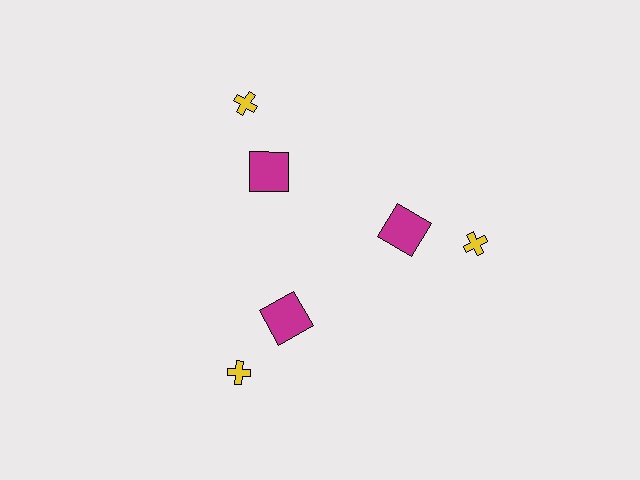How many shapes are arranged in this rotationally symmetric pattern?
There are 6 shapes, arranged in 3 groups of 2.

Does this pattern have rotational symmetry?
Yes, this pattern has 3-fold rotational symmetry. It looks the same after rotating 120 degrees around the center.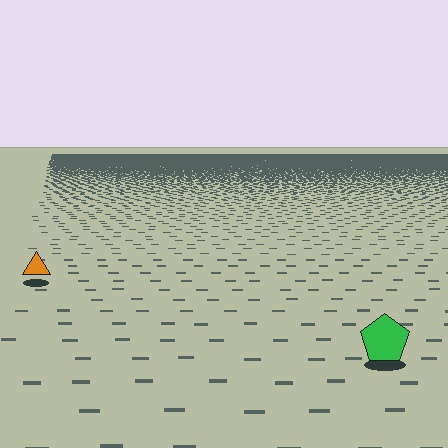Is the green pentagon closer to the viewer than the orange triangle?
Yes. The green pentagon is closer — you can tell from the texture gradient: the ground texture is coarser near it.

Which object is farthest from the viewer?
The orange triangle is farthest from the viewer. It appears smaller and the ground texture around it is denser.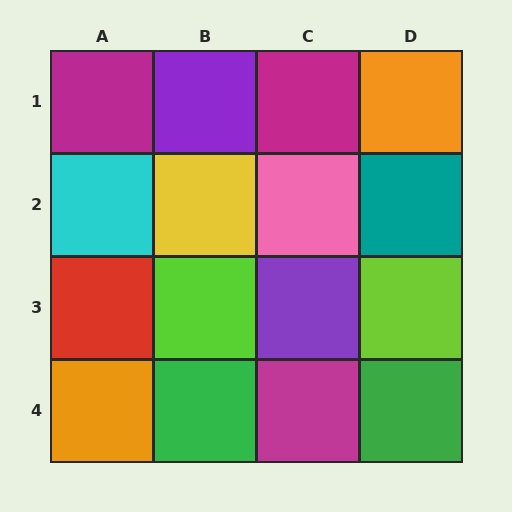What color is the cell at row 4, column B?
Green.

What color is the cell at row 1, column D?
Orange.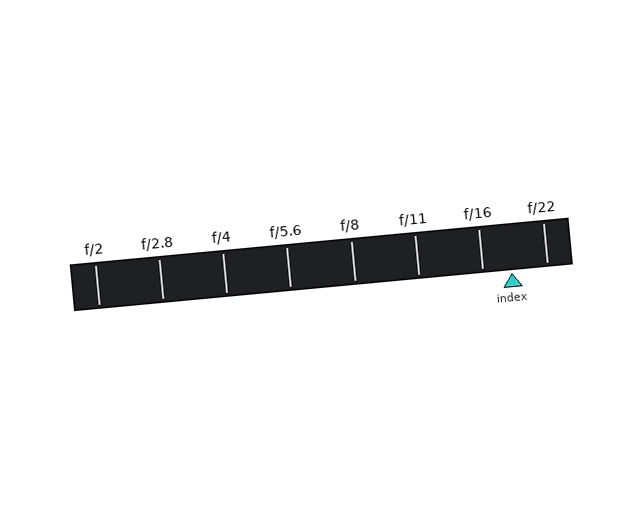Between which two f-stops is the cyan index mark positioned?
The index mark is between f/16 and f/22.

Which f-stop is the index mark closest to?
The index mark is closest to f/16.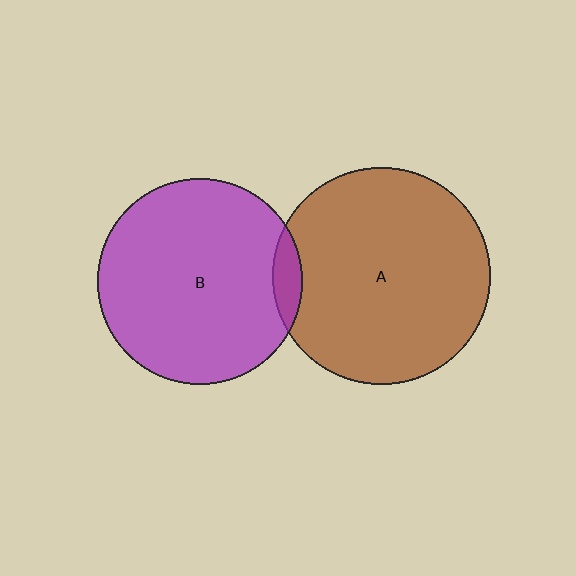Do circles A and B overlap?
Yes.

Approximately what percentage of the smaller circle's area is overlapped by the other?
Approximately 5%.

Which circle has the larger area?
Circle A (brown).